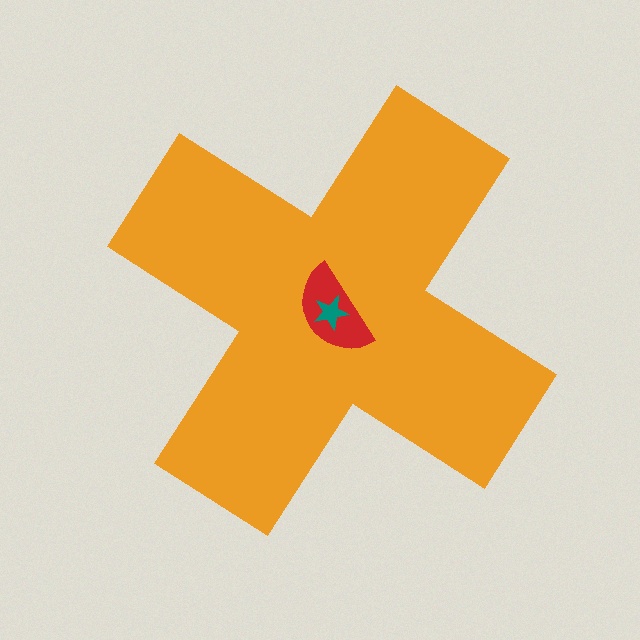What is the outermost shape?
The orange cross.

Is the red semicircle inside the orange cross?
Yes.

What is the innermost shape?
The teal star.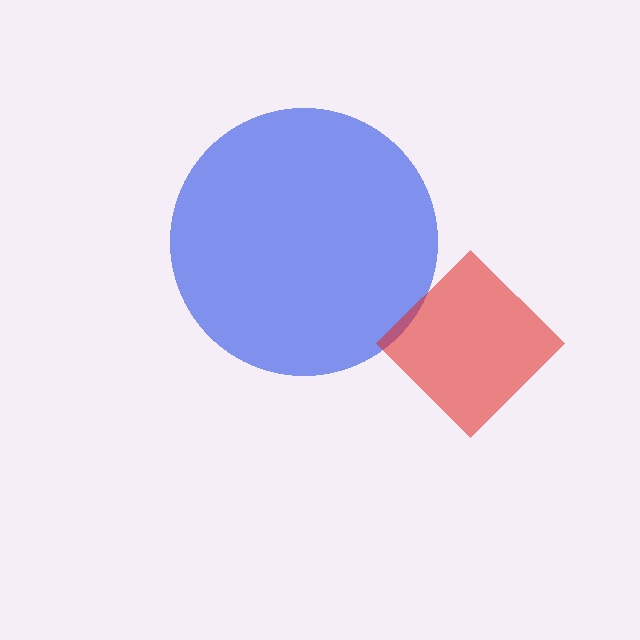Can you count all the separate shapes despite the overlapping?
Yes, there are 2 separate shapes.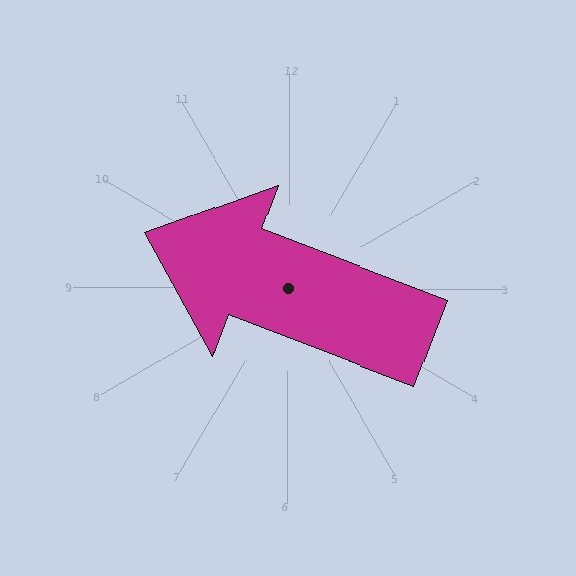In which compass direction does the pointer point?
West.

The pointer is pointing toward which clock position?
Roughly 10 o'clock.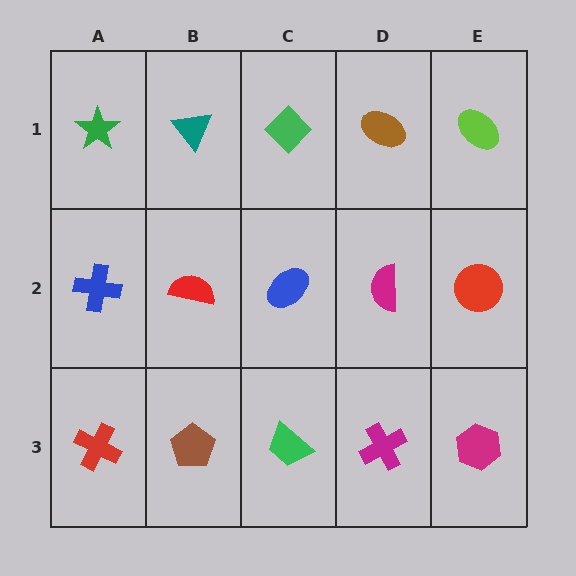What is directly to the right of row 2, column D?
A red circle.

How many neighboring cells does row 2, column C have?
4.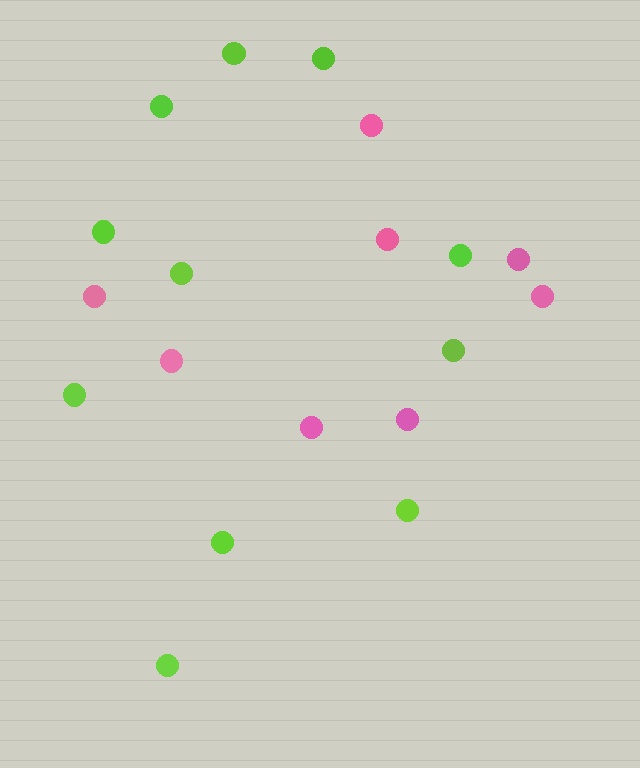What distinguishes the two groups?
There are 2 groups: one group of lime circles (11) and one group of pink circles (8).